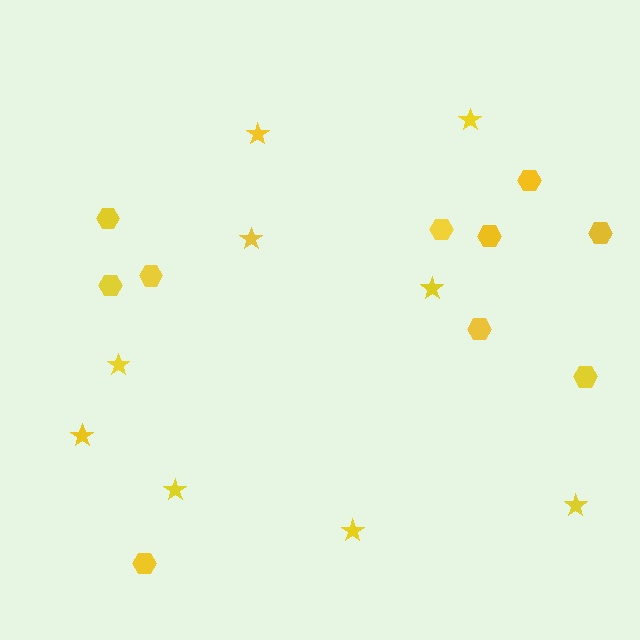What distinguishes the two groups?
There are 2 groups: one group of hexagons (10) and one group of stars (9).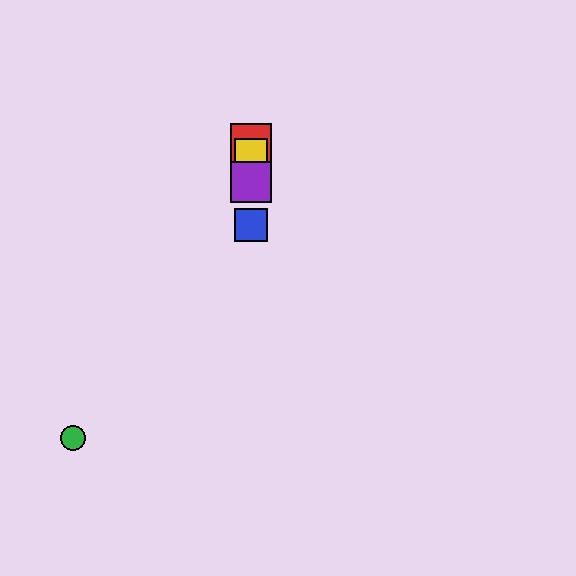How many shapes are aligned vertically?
4 shapes (the red square, the blue square, the yellow square, the purple square) are aligned vertically.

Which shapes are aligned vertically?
The red square, the blue square, the yellow square, the purple square are aligned vertically.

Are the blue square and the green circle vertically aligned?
No, the blue square is at x≈251 and the green circle is at x≈73.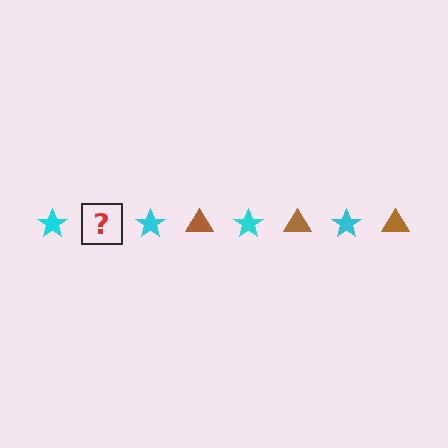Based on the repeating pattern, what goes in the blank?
The blank should be a brown triangle.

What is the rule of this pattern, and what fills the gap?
The rule is that the pattern alternates between cyan star and brown triangle. The gap should be filled with a brown triangle.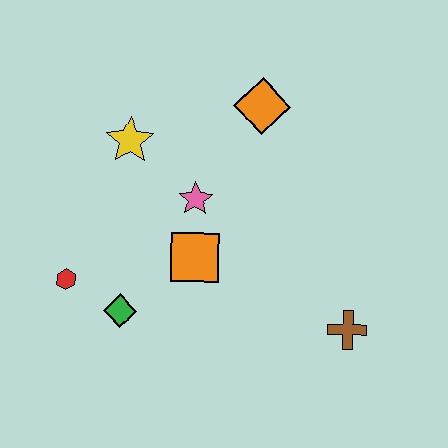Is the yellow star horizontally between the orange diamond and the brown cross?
No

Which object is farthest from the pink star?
The brown cross is farthest from the pink star.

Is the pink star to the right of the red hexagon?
Yes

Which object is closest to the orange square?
The pink star is closest to the orange square.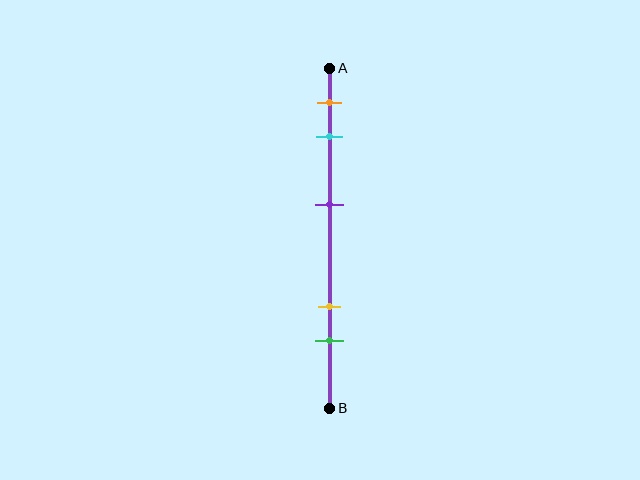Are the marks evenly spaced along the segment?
No, the marks are not evenly spaced.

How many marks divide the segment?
There are 5 marks dividing the segment.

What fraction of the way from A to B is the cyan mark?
The cyan mark is approximately 20% (0.2) of the way from A to B.